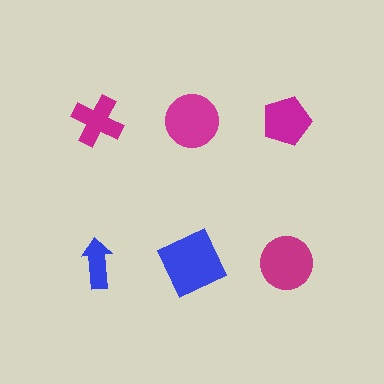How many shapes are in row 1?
3 shapes.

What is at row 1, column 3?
A magenta pentagon.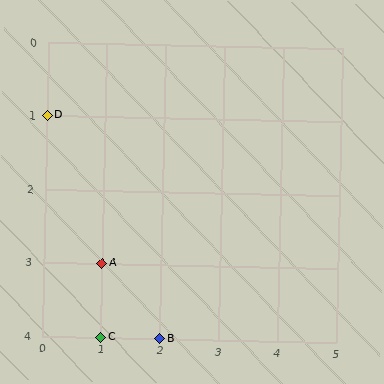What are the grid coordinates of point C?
Point C is at grid coordinates (1, 4).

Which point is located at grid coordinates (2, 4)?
Point B is at (2, 4).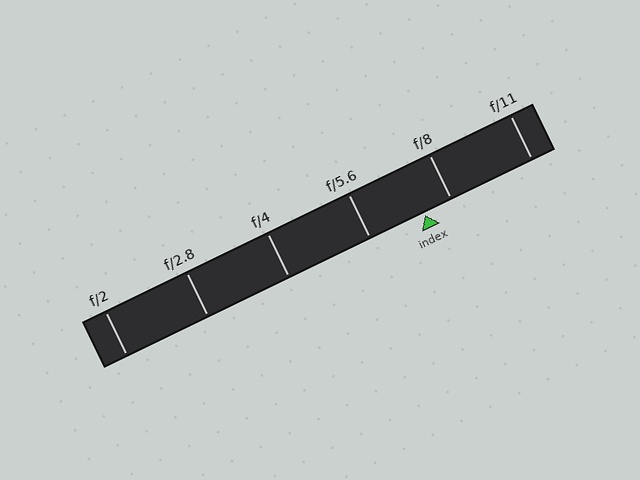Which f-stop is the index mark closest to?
The index mark is closest to f/8.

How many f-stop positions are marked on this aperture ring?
There are 6 f-stop positions marked.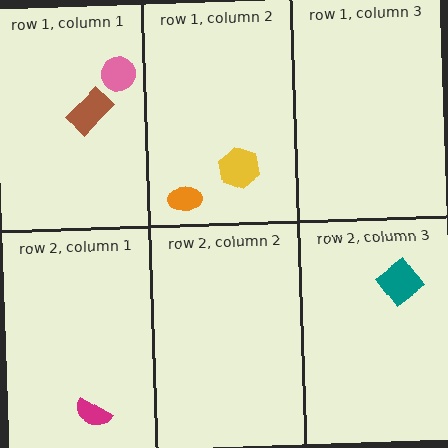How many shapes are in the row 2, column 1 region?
1.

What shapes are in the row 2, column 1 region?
The magenta semicircle.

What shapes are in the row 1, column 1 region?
The pink circle, the brown rectangle.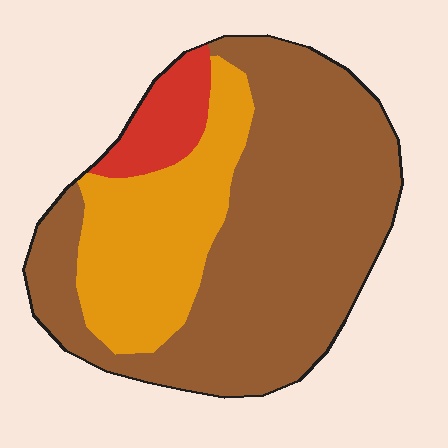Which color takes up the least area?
Red, at roughly 10%.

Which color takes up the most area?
Brown, at roughly 65%.